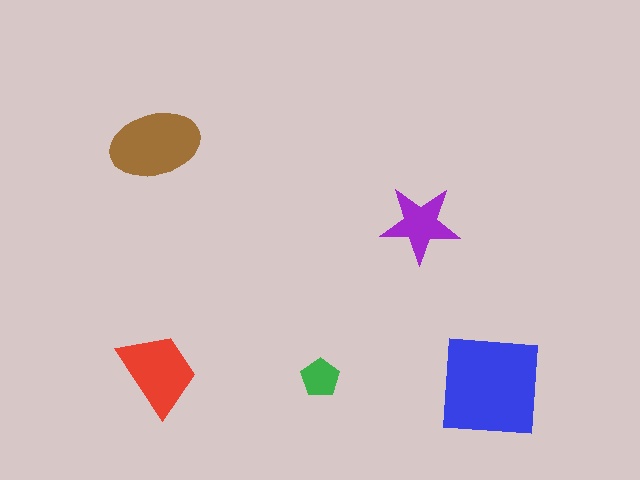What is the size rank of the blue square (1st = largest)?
1st.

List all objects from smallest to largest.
The green pentagon, the purple star, the red trapezoid, the brown ellipse, the blue square.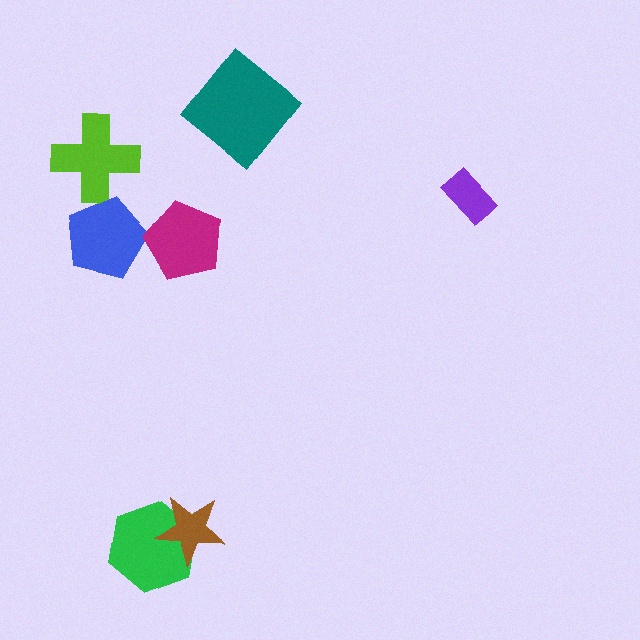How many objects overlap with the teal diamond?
0 objects overlap with the teal diamond.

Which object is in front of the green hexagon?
The brown star is in front of the green hexagon.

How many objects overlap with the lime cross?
0 objects overlap with the lime cross.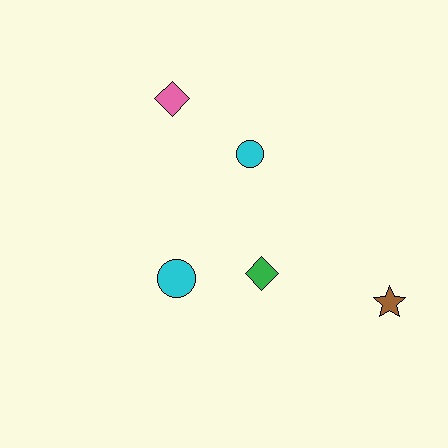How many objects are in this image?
There are 5 objects.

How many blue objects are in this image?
There are no blue objects.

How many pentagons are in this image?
There are no pentagons.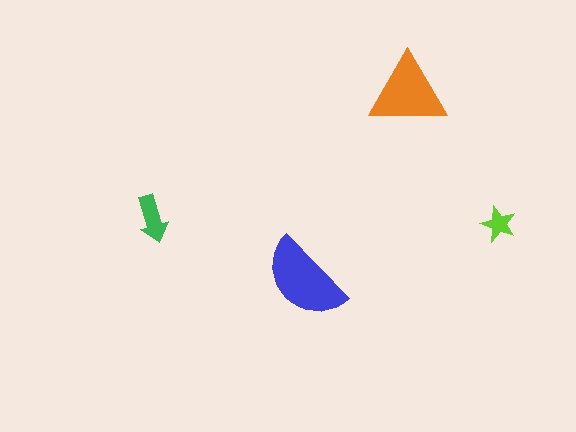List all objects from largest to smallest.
The blue semicircle, the orange triangle, the green arrow, the lime star.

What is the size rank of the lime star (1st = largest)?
4th.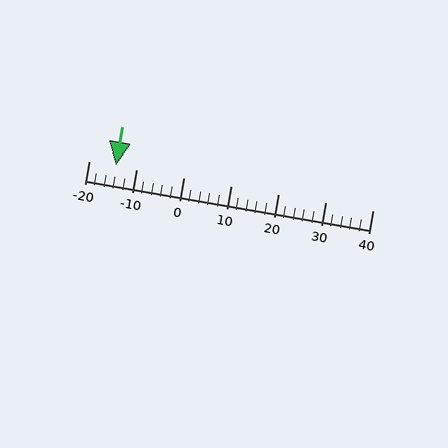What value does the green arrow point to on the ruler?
The green arrow points to approximately -14.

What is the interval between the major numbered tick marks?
The major tick marks are spaced 10 units apart.